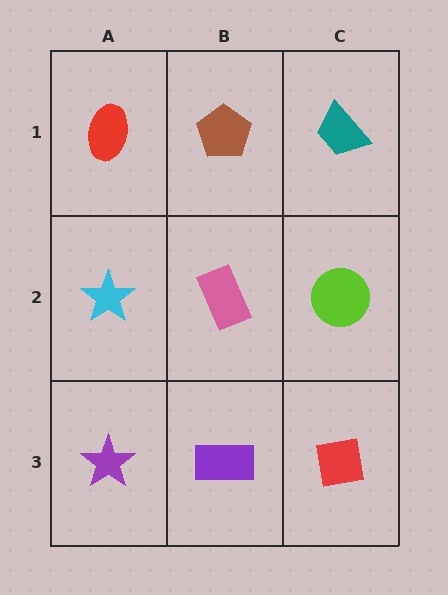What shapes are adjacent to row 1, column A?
A cyan star (row 2, column A), a brown pentagon (row 1, column B).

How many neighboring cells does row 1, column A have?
2.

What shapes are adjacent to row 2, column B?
A brown pentagon (row 1, column B), a purple rectangle (row 3, column B), a cyan star (row 2, column A), a lime circle (row 2, column C).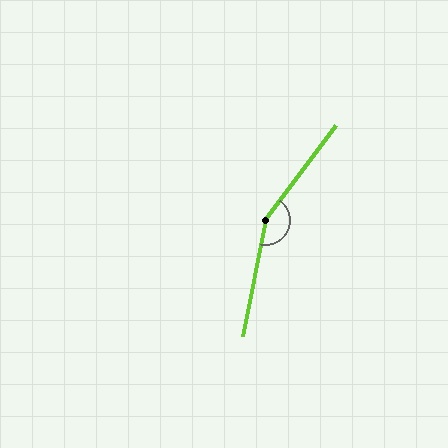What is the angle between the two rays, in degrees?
Approximately 154 degrees.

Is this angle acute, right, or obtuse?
It is obtuse.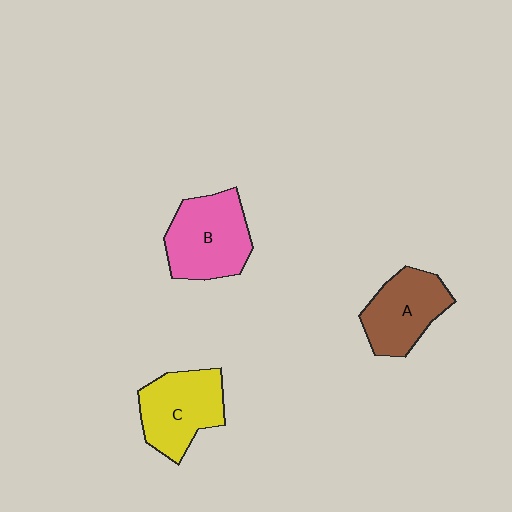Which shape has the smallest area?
Shape A (brown).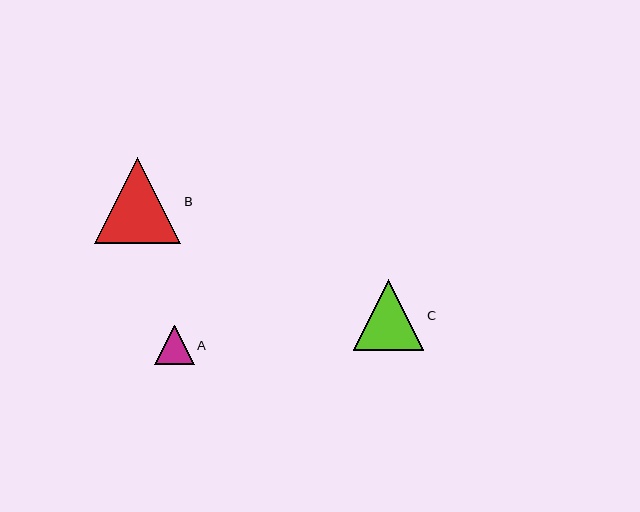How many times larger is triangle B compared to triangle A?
Triangle B is approximately 2.2 times the size of triangle A.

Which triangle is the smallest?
Triangle A is the smallest with a size of approximately 39 pixels.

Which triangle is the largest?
Triangle B is the largest with a size of approximately 86 pixels.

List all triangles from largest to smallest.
From largest to smallest: B, C, A.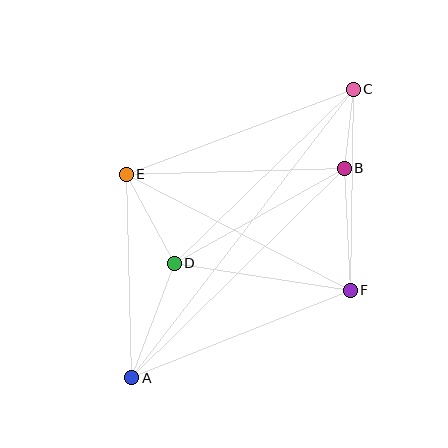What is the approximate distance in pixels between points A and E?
The distance between A and E is approximately 203 pixels.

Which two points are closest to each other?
Points B and C are closest to each other.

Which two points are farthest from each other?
Points A and C are farthest from each other.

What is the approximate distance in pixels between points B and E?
The distance between B and E is approximately 218 pixels.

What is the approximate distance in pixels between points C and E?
The distance between C and E is approximately 242 pixels.